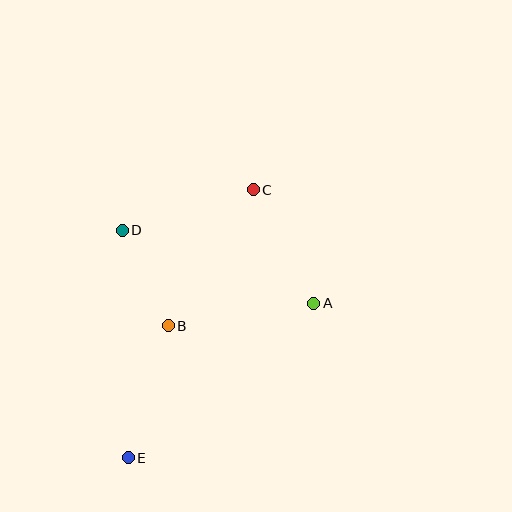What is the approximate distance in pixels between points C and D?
The distance between C and D is approximately 137 pixels.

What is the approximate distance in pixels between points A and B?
The distance between A and B is approximately 147 pixels.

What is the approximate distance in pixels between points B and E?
The distance between B and E is approximately 138 pixels.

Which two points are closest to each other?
Points B and D are closest to each other.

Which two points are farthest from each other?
Points C and E are farthest from each other.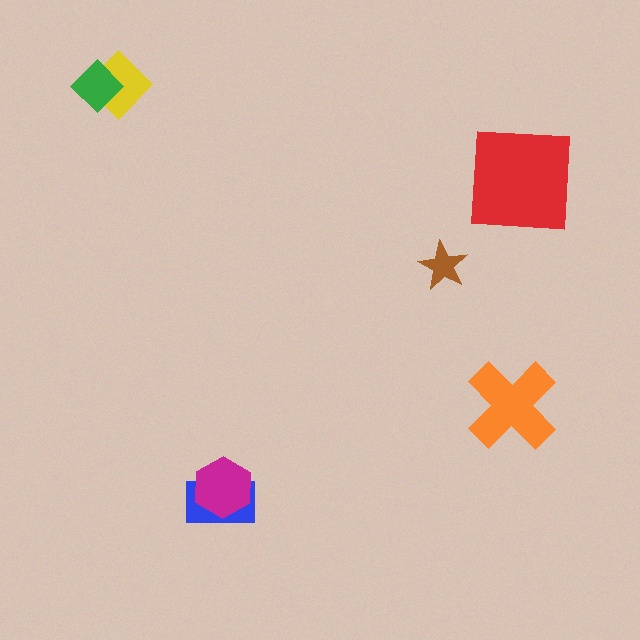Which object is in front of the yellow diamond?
The green diamond is in front of the yellow diamond.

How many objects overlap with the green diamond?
1 object overlaps with the green diamond.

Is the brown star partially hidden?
No, no other shape covers it.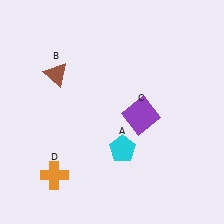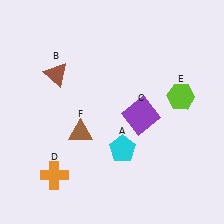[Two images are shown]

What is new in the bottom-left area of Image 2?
A brown triangle (F) was added in the bottom-left area of Image 2.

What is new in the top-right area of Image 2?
A lime hexagon (E) was added in the top-right area of Image 2.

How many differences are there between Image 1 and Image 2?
There are 2 differences between the two images.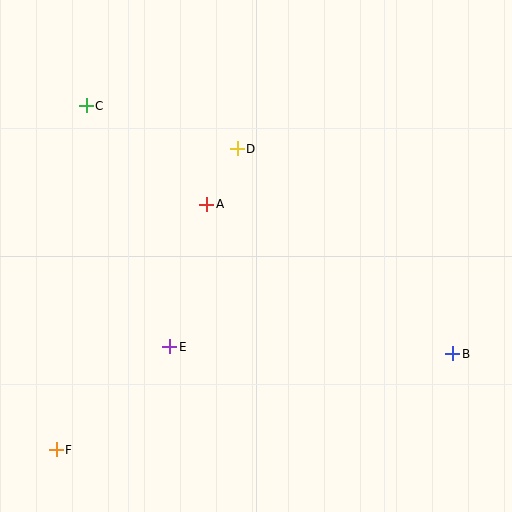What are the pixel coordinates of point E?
Point E is at (170, 347).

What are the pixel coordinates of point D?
Point D is at (237, 149).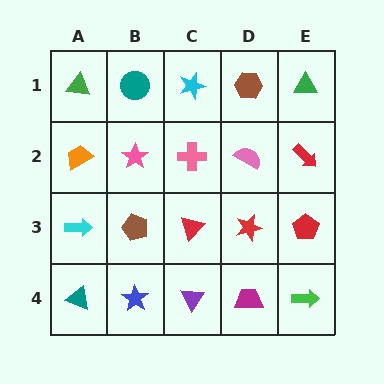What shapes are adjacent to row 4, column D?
A red star (row 3, column D), a purple triangle (row 4, column C), a green arrow (row 4, column E).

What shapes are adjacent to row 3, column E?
A red arrow (row 2, column E), a green arrow (row 4, column E), a red star (row 3, column D).